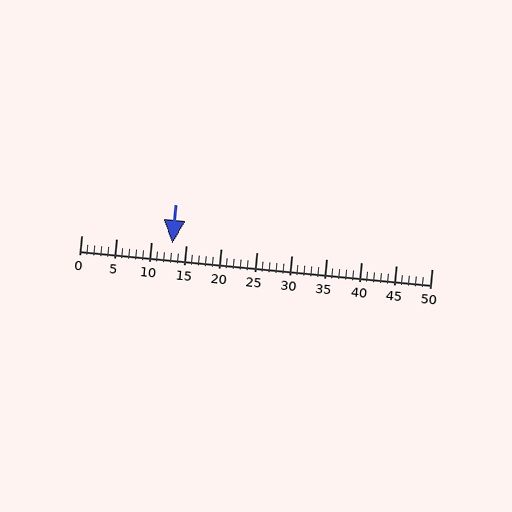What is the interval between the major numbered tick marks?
The major tick marks are spaced 5 units apart.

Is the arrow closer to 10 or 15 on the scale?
The arrow is closer to 15.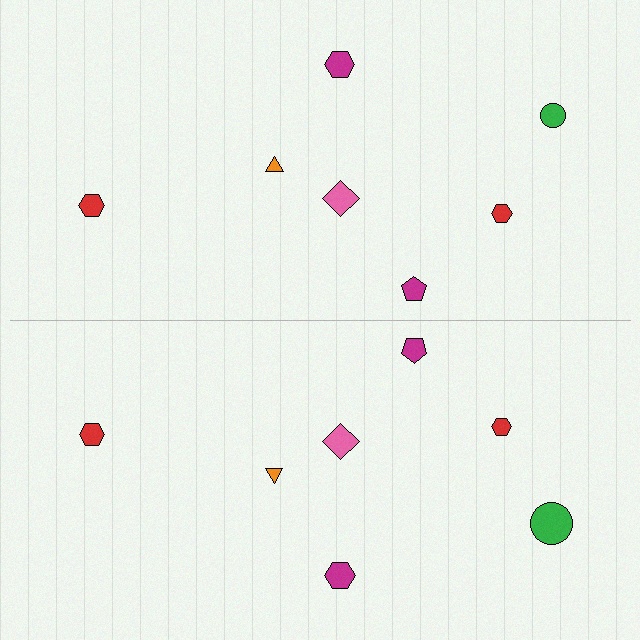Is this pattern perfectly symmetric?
No, the pattern is not perfectly symmetric. The green circle on the bottom side has a different size than its mirror counterpart.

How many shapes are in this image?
There are 14 shapes in this image.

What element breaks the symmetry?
The green circle on the bottom side has a different size than its mirror counterpart.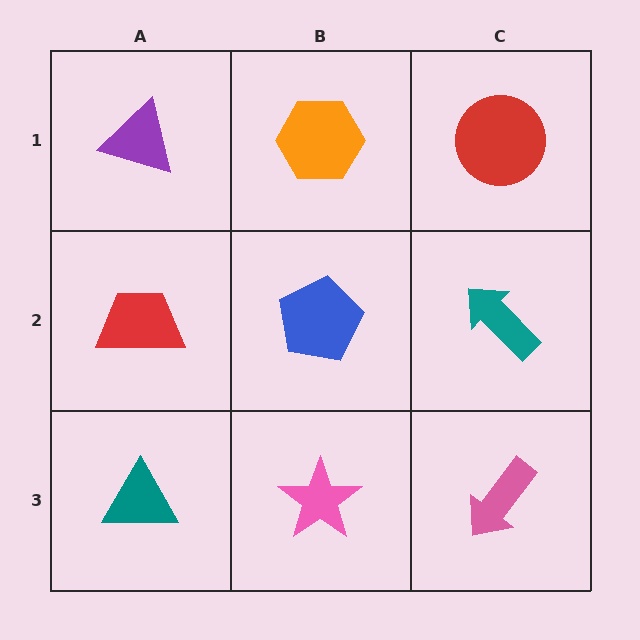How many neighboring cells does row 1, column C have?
2.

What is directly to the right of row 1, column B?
A red circle.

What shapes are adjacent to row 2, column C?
A red circle (row 1, column C), a pink arrow (row 3, column C), a blue pentagon (row 2, column B).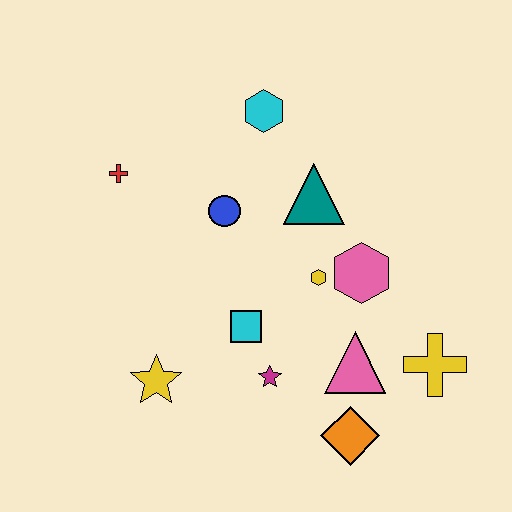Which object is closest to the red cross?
The blue circle is closest to the red cross.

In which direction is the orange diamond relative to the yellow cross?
The orange diamond is to the left of the yellow cross.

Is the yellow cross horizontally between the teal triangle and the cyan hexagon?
No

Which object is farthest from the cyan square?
The cyan hexagon is farthest from the cyan square.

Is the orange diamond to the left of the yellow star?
No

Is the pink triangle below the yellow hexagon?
Yes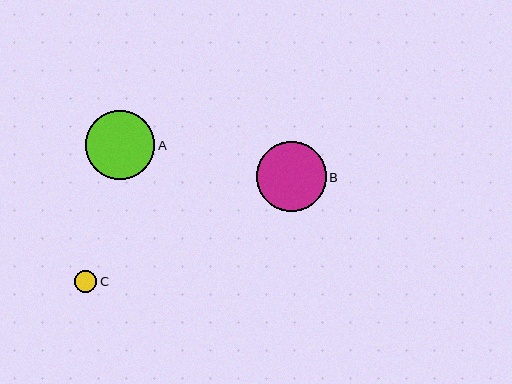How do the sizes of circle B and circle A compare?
Circle B and circle A are approximately the same size.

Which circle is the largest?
Circle B is the largest with a size of approximately 70 pixels.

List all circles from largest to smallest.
From largest to smallest: B, A, C.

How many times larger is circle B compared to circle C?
Circle B is approximately 3.2 times the size of circle C.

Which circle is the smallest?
Circle C is the smallest with a size of approximately 22 pixels.